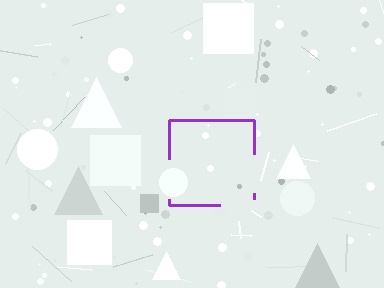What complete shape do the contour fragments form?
The contour fragments form a square.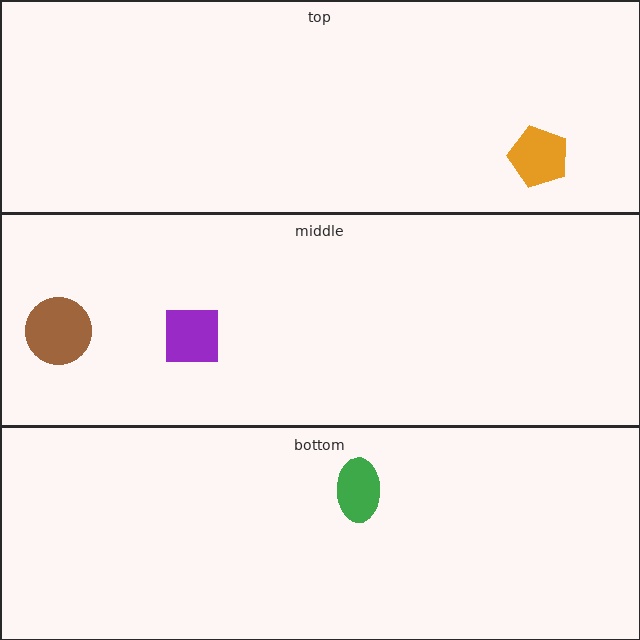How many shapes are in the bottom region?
1.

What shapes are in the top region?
The orange pentagon.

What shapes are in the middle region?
The purple square, the brown circle.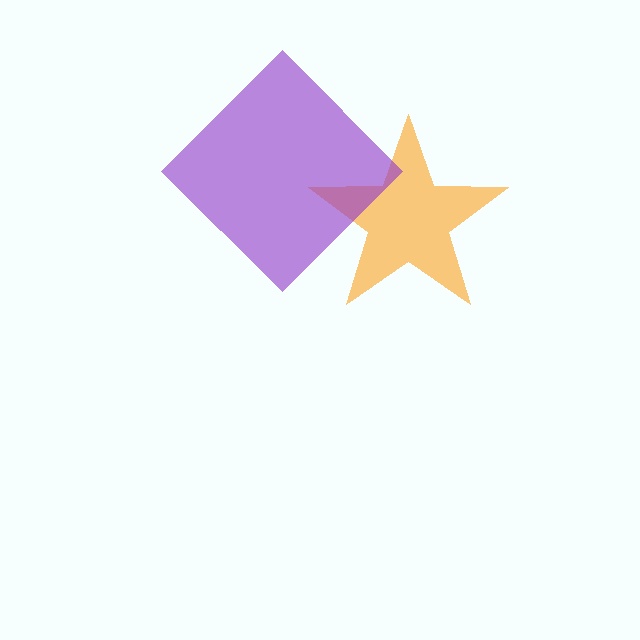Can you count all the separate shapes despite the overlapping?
Yes, there are 2 separate shapes.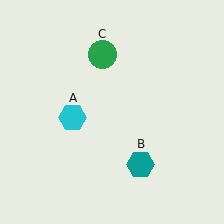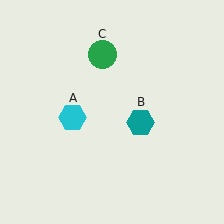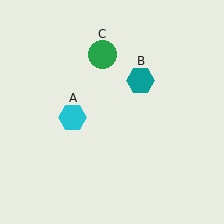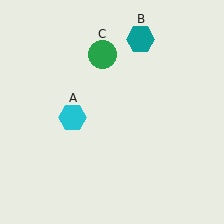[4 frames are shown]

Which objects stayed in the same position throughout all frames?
Cyan hexagon (object A) and green circle (object C) remained stationary.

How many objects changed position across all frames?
1 object changed position: teal hexagon (object B).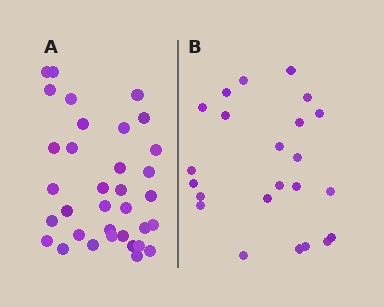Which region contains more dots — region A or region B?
Region A (the left region) has more dots.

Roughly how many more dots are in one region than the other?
Region A has roughly 12 or so more dots than region B.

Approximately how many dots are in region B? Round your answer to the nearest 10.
About 20 dots. (The exact count is 23, which rounds to 20.)